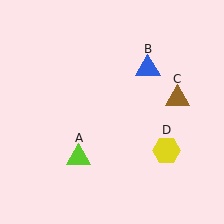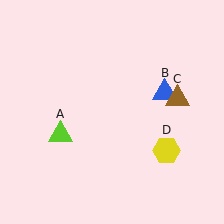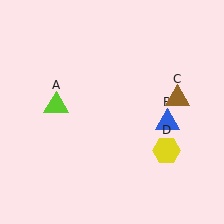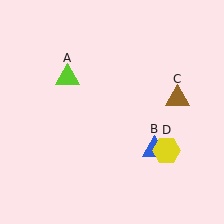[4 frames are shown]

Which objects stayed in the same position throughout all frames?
Brown triangle (object C) and yellow hexagon (object D) remained stationary.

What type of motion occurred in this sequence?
The lime triangle (object A), blue triangle (object B) rotated clockwise around the center of the scene.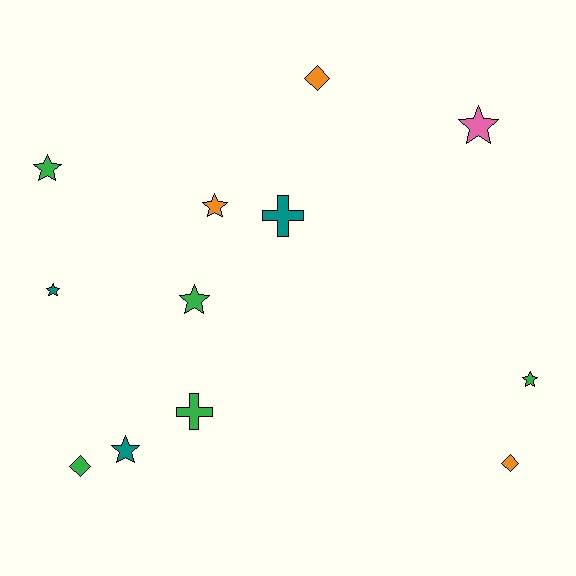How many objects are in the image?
There are 12 objects.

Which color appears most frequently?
Green, with 5 objects.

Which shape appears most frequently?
Star, with 7 objects.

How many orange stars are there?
There is 1 orange star.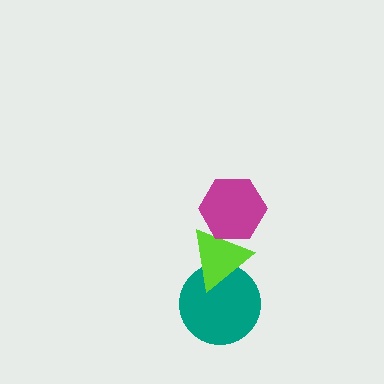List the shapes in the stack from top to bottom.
From top to bottom: the magenta hexagon, the lime triangle, the teal circle.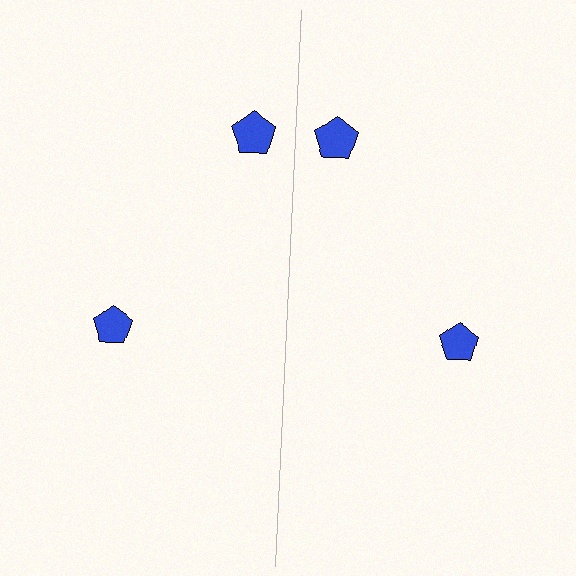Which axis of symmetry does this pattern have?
The pattern has a vertical axis of symmetry running through the center of the image.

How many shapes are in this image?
There are 4 shapes in this image.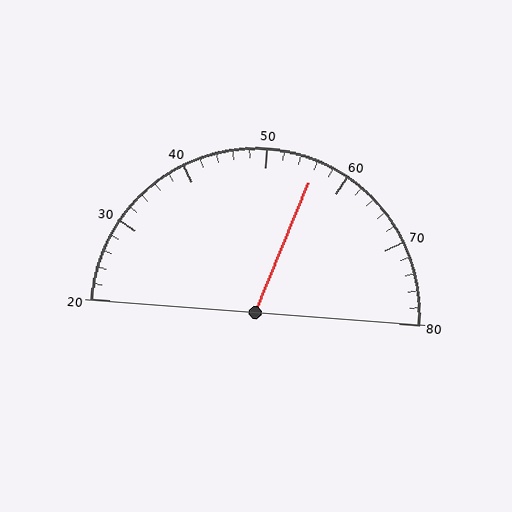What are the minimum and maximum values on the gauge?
The gauge ranges from 20 to 80.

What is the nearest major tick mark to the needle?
The nearest major tick mark is 60.